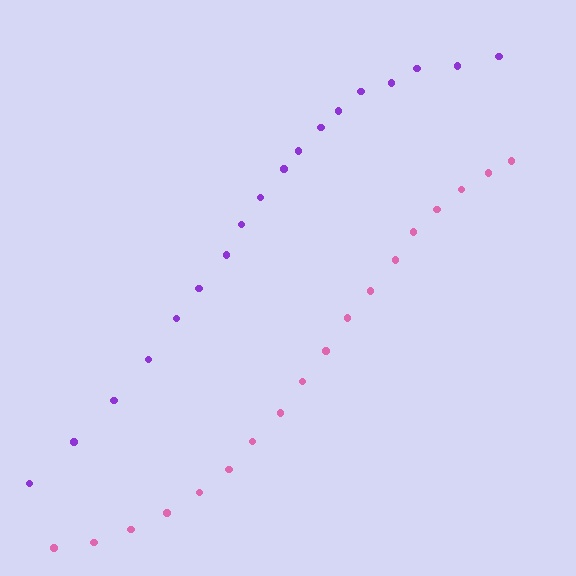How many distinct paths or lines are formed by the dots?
There are 2 distinct paths.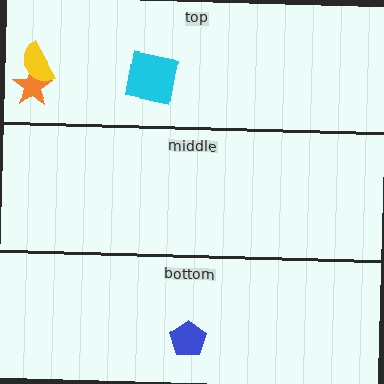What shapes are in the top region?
The cyan square, the orange star, the yellow semicircle.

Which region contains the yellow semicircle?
The top region.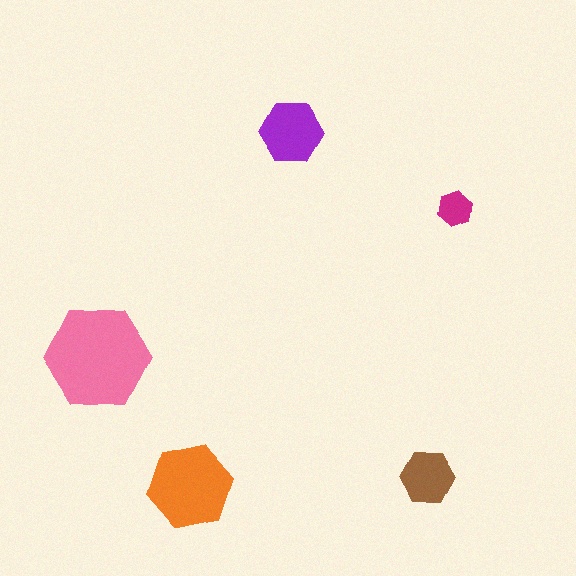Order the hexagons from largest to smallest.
the pink one, the orange one, the purple one, the brown one, the magenta one.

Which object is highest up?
The purple hexagon is topmost.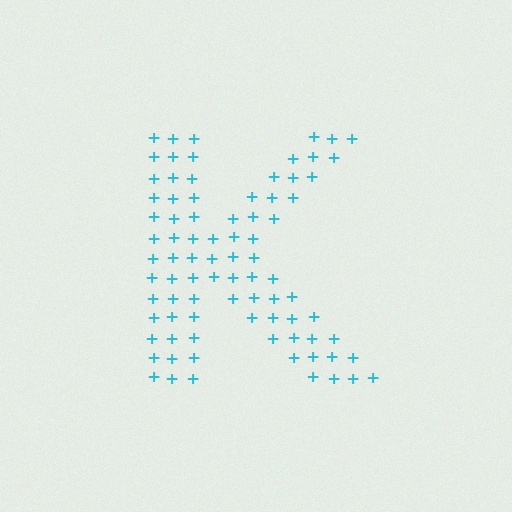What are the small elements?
The small elements are plus signs.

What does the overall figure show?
The overall figure shows the letter K.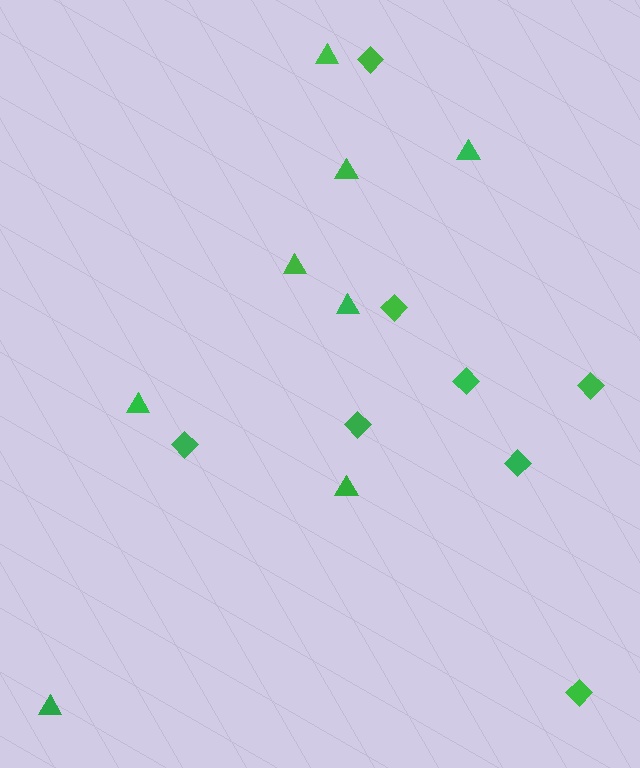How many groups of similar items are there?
There are 2 groups: one group of triangles (8) and one group of diamonds (8).